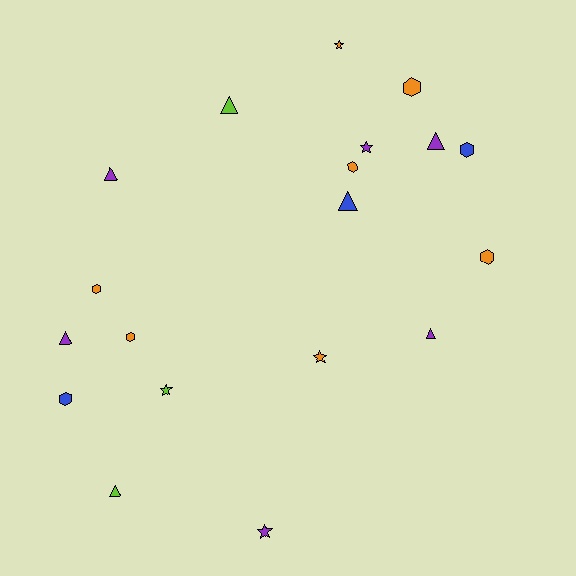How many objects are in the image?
There are 19 objects.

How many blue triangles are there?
There is 1 blue triangle.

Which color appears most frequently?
Orange, with 7 objects.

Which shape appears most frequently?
Triangle, with 7 objects.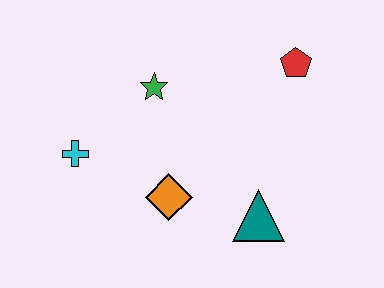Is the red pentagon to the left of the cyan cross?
No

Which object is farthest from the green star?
The teal triangle is farthest from the green star.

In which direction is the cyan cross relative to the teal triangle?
The cyan cross is to the left of the teal triangle.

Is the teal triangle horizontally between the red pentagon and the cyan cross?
Yes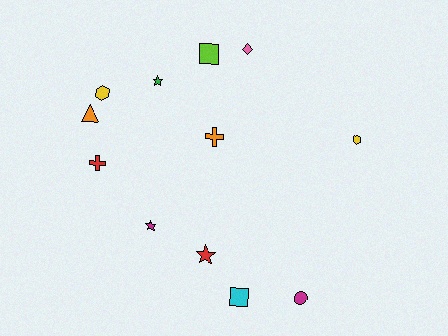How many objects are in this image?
There are 12 objects.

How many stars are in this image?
There are 3 stars.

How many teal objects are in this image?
There are no teal objects.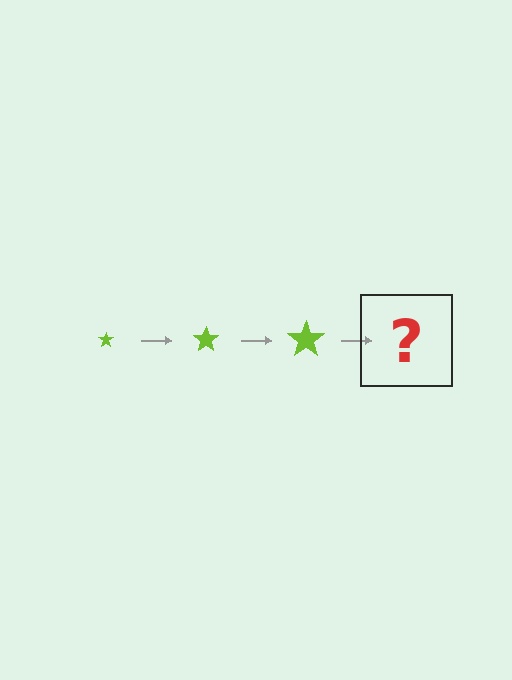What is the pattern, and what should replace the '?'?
The pattern is that the star gets progressively larger each step. The '?' should be a lime star, larger than the previous one.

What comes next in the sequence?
The next element should be a lime star, larger than the previous one.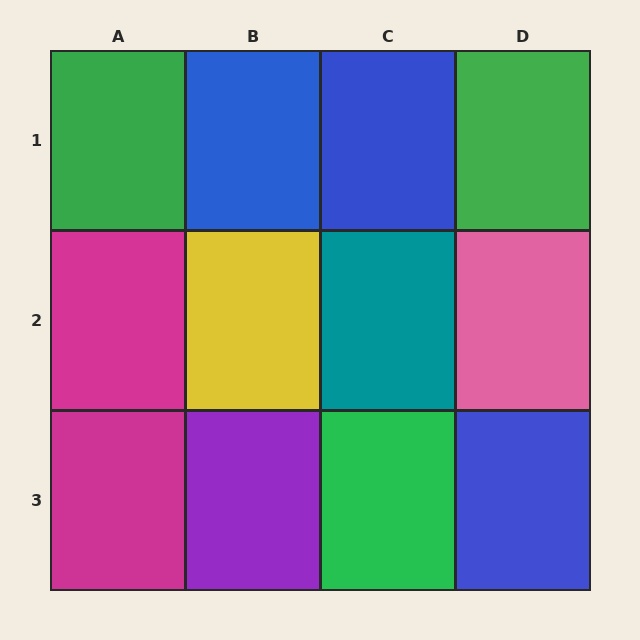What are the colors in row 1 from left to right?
Green, blue, blue, green.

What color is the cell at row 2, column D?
Pink.